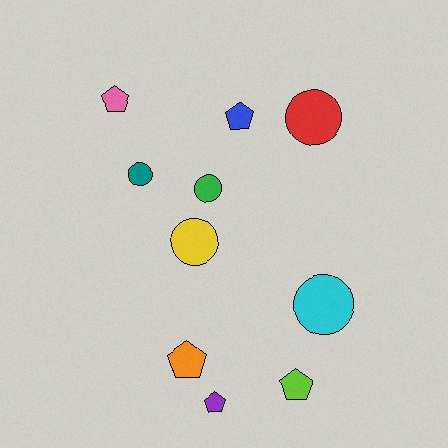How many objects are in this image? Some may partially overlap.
There are 10 objects.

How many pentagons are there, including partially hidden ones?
There are 5 pentagons.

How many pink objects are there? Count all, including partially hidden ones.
There is 1 pink object.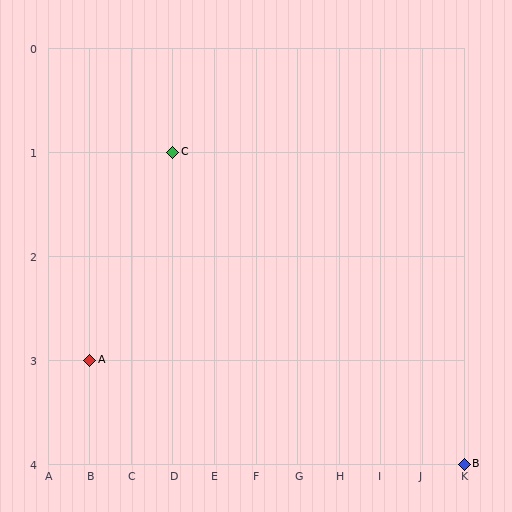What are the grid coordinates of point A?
Point A is at grid coordinates (B, 3).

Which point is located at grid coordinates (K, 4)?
Point B is at (K, 4).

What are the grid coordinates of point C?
Point C is at grid coordinates (D, 1).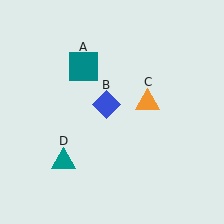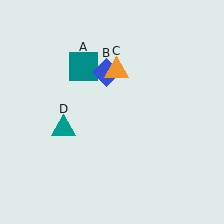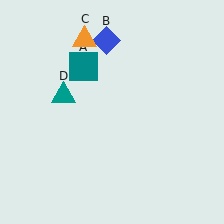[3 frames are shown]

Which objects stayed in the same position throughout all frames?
Teal square (object A) remained stationary.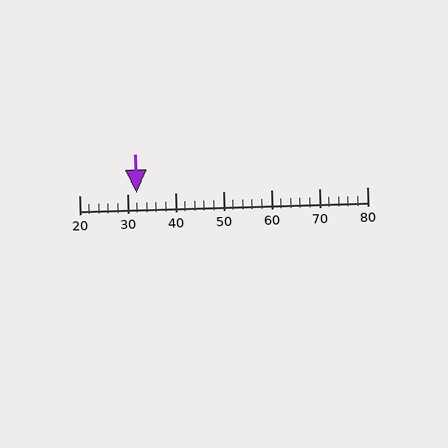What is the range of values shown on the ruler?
The ruler shows values from 20 to 80.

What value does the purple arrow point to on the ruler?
The purple arrow points to approximately 32.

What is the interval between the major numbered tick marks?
The major tick marks are spaced 10 units apart.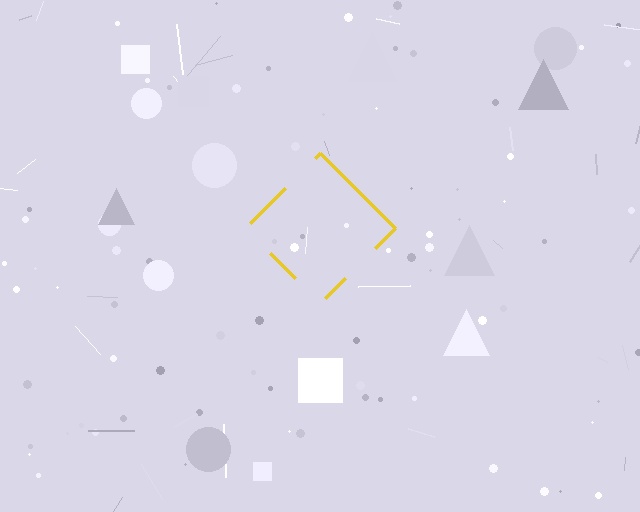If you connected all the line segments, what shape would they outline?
They would outline a diamond.